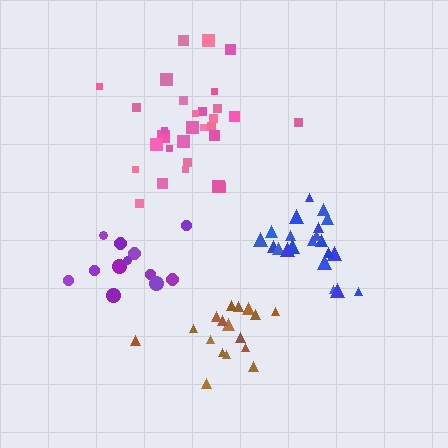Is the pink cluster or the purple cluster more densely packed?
Pink.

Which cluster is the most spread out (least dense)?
Purple.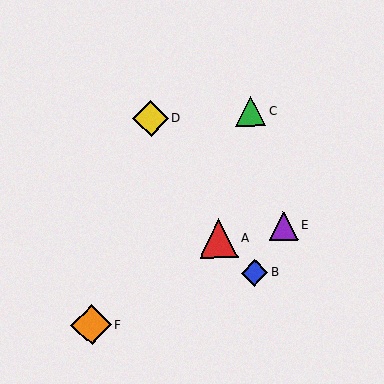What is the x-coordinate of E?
Object E is at x≈284.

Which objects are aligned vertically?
Objects B, C are aligned vertically.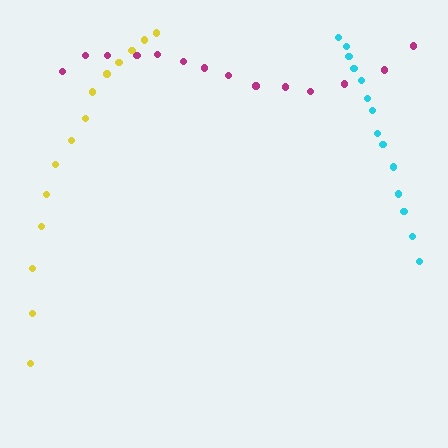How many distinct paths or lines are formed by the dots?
There are 3 distinct paths.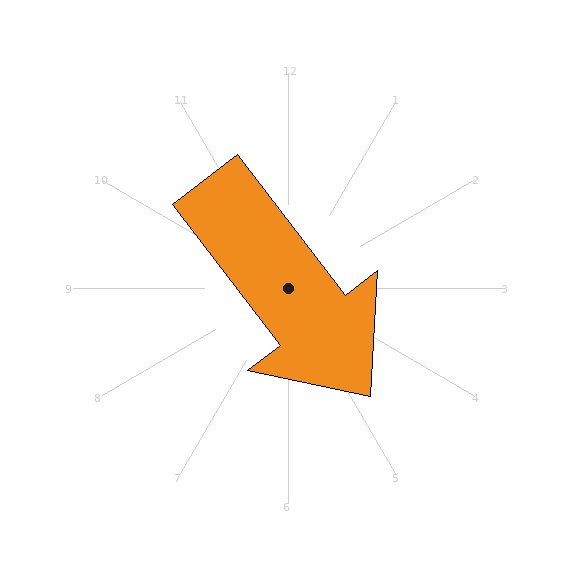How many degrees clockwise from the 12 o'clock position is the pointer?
Approximately 143 degrees.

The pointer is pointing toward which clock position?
Roughly 5 o'clock.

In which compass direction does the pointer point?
Southeast.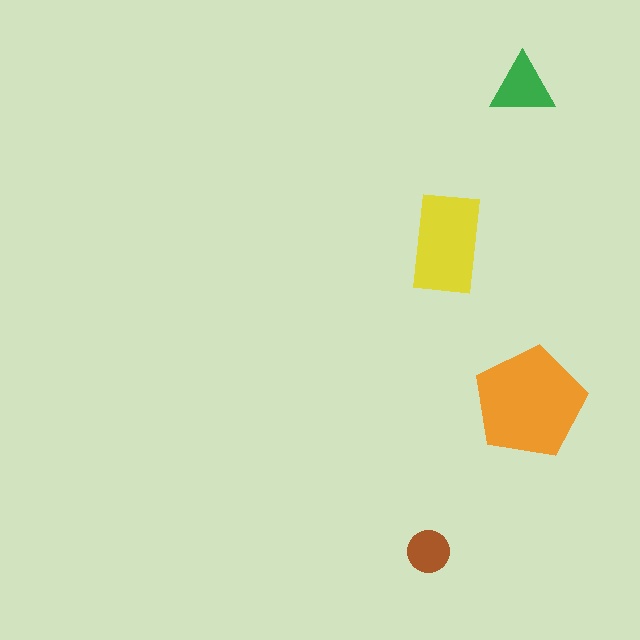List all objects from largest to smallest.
The orange pentagon, the yellow rectangle, the green triangle, the brown circle.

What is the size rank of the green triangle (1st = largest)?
3rd.